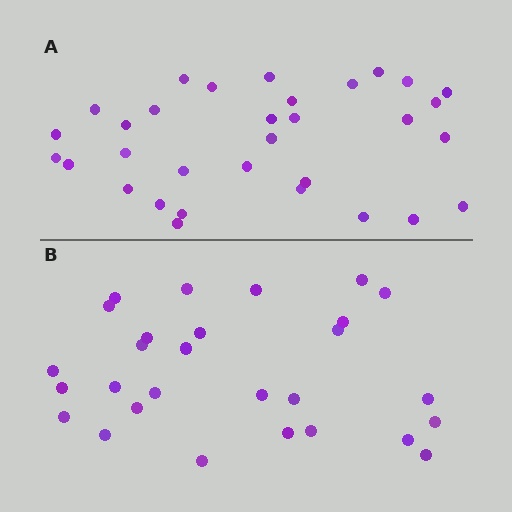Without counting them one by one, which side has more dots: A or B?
Region A (the top region) has more dots.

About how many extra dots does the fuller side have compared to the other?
Region A has about 4 more dots than region B.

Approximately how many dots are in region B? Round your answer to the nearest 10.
About 30 dots. (The exact count is 28, which rounds to 30.)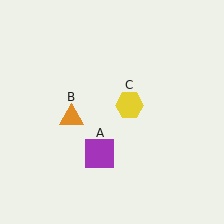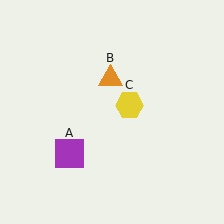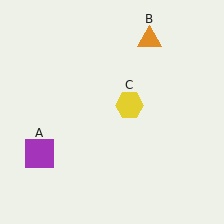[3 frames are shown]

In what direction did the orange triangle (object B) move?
The orange triangle (object B) moved up and to the right.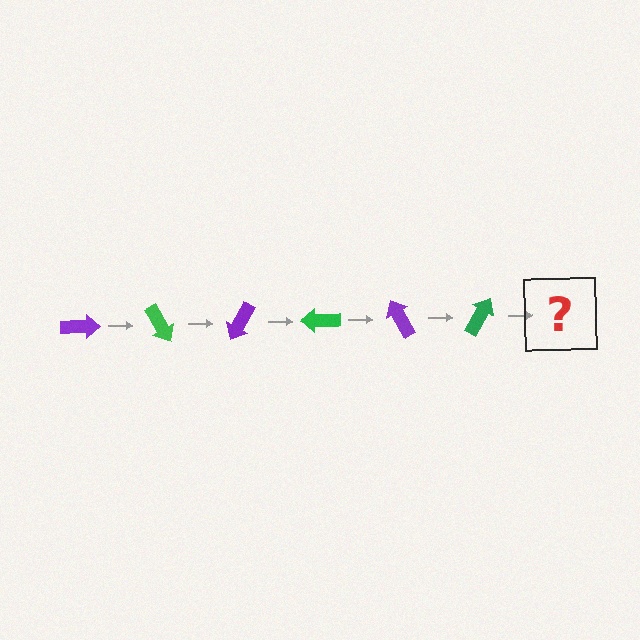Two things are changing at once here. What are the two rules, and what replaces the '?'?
The two rules are that it rotates 60 degrees each step and the color cycles through purple and green. The '?' should be a purple arrow, rotated 360 degrees from the start.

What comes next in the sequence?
The next element should be a purple arrow, rotated 360 degrees from the start.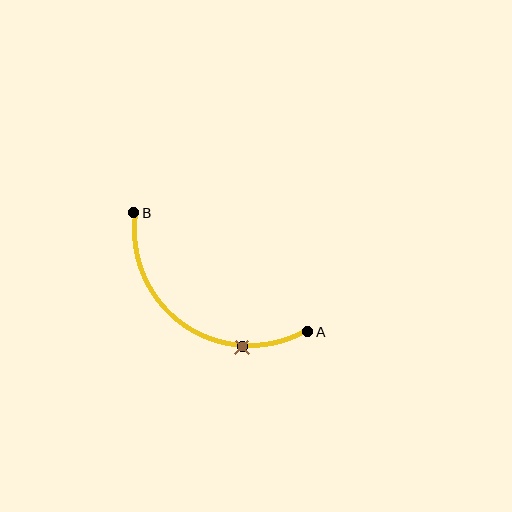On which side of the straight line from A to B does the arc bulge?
The arc bulges below and to the left of the straight line connecting A and B.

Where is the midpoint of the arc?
The arc midpoint is the point on the curve farthest from the straight line joining A and B. It sits below and to the left of that line.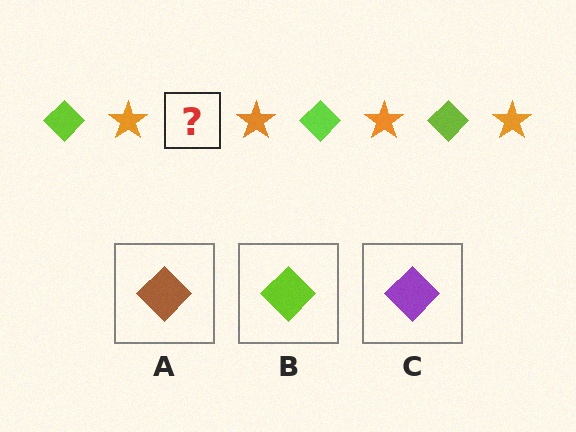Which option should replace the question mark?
Option B.